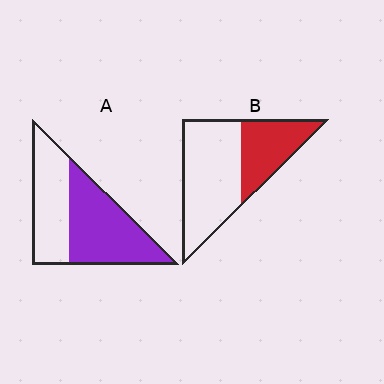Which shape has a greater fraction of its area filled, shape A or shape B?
Shape A.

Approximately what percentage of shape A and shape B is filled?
A is approximately 55% and B is approximately 35%.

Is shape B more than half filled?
No.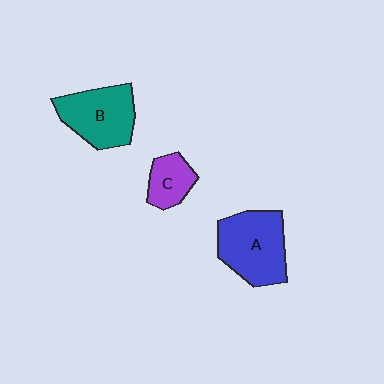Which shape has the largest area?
Shape A (blue).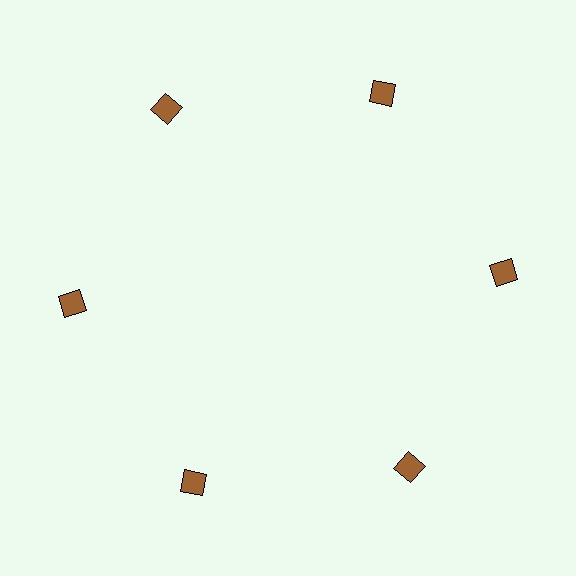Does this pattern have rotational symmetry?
Yes, this pattern has 6-fold rotational symmetry. It looks the same after rotating 60 degrees around the center.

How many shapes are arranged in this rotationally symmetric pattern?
There are 6 shapes, arranged in 6 groups of 1.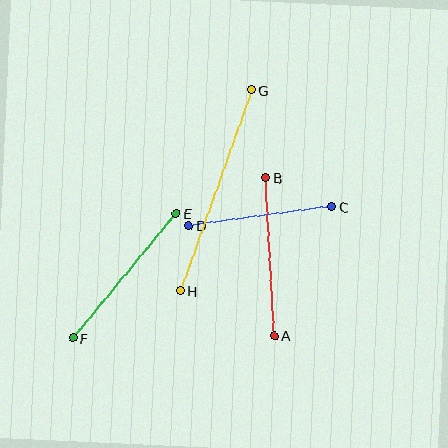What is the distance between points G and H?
The distance is approximately 213 pixels.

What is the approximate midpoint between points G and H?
The midpoint is at approximately (216, 190) pixels.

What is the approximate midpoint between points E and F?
The midpoint is at approximately (125, 276) pixels.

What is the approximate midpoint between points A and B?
The midpoint is at approximately (270, 256) pixels.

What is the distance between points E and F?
The distance is approximately 162 pixels.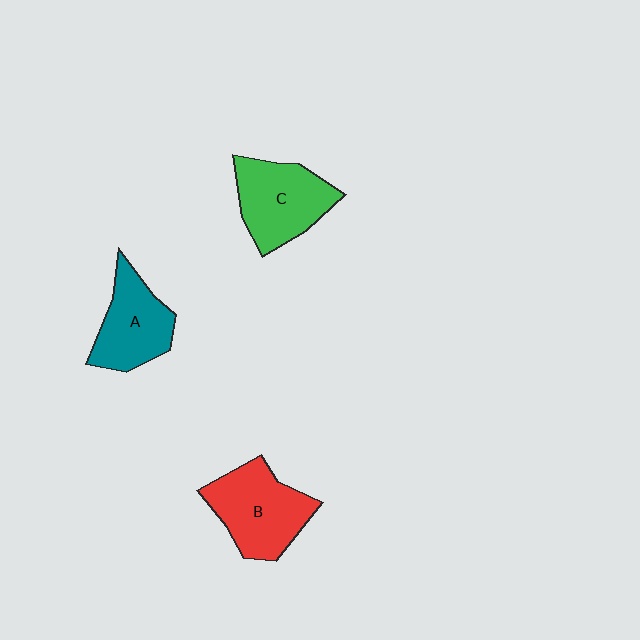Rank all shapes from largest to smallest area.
From largest to smallest: B (red), C (green), A (teal).